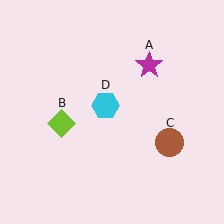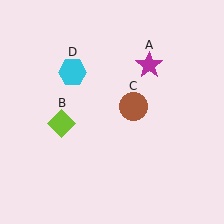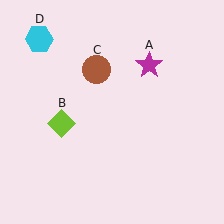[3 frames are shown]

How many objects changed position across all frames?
2 objects changed position: brown circle (object C), cyan hexagon (object D).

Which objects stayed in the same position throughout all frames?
Magenta star (object A) and lime diamond (object B) remained stationary.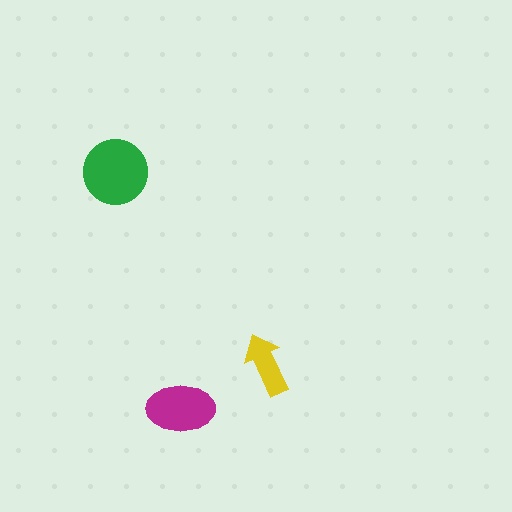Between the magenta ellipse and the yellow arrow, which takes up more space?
The magenta ellipse.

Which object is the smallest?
The yellow arrow.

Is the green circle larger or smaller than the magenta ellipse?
Larger.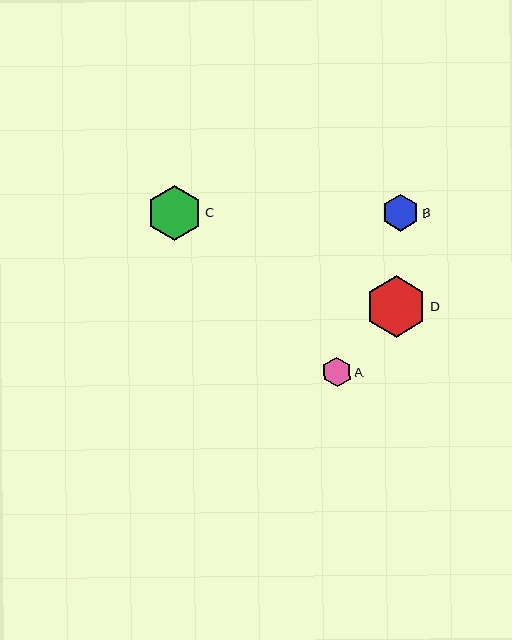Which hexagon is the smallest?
Hexagon A is the smallest with a size of approximately 29 pixels.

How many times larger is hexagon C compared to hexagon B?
Hexagon C is approximately 1.5 times the size of hexagon B.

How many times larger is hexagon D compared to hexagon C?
Hexagon D is approximately 1.1 times the size of hexagon C.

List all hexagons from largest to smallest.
From largest to smallest: D, C, B, A.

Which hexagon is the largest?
Hexagon D is the largest with a size of approximately 62 pixels.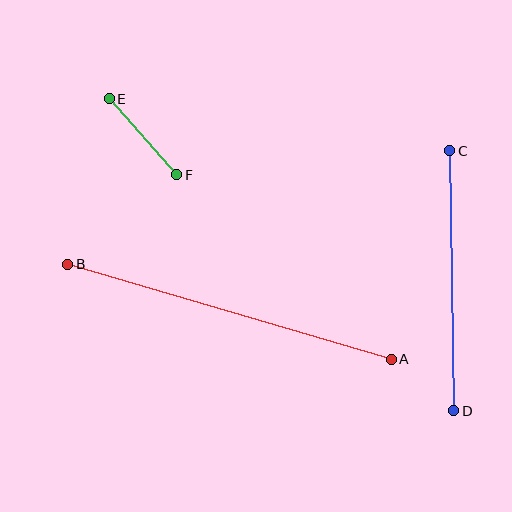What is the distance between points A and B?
The distance is approximately 337 pixels.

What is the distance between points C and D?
The distance is approximately 260 pixels.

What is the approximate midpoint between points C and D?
The midpoint is at approximately (452, 281) pixels.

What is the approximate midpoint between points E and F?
The midpoint is at approximately (143, 137) pixels.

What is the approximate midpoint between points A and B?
The midpoint is at approximately (229, 312) pixels.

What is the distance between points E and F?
The distance is approximately 102 pixels.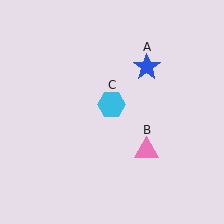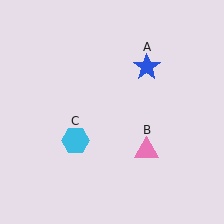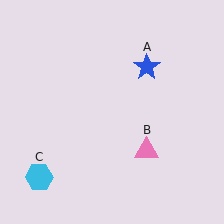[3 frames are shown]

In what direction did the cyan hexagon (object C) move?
The cyan hexagon (object C) moved down and to the left.